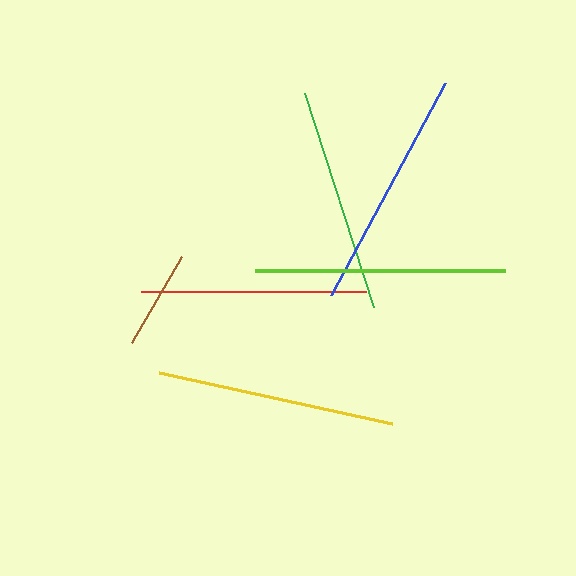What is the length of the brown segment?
The brown segment is approximately 99 pixels long.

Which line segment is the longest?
The lime line is the longest at approximately 250 pixels.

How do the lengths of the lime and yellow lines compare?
The lime and yellow lines are approximately the same length.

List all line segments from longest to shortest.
From longest to shortest: lime, blue, yellow, red, green, brown.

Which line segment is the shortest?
The brown line is the shortest at approximately 99 pixels.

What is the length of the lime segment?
The lime segment is approximately 250 pixels long.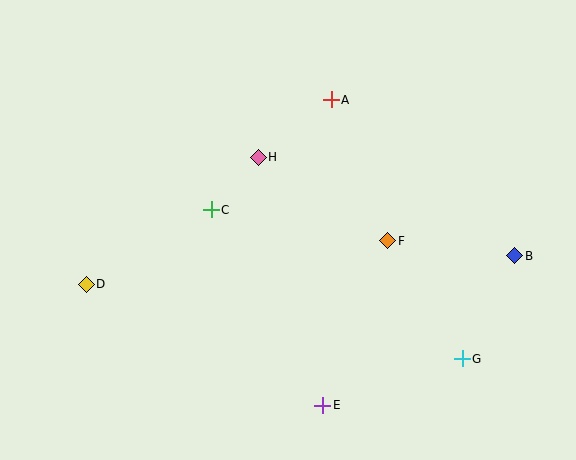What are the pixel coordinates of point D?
Point D is at (86, 284).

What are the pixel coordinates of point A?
Point A is at (331, 100).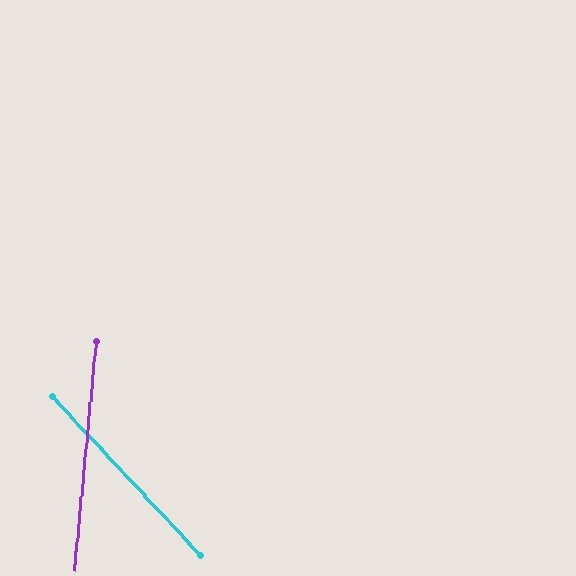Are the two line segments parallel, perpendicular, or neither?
Neither parallel nor perpendicular — they differ by about 49°.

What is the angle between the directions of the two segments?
Approximately 49 degrees.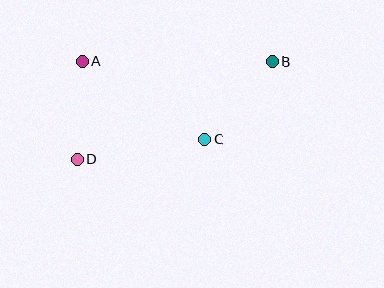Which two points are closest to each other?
Points A and D are closest to each other.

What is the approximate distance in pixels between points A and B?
The distance between A and B is approximately 190 pixels.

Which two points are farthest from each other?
Points B and D are farthest from each other.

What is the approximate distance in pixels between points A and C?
The distance between A and C is approximately 145 pixels.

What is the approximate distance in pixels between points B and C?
The distance between B and C is approximately 103 pixels.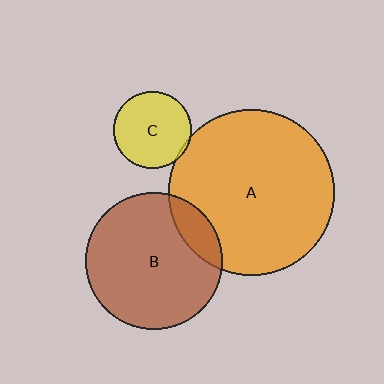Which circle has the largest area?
Circle A (orange).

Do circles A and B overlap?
Yes.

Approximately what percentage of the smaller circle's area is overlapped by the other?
Approximately 15%.